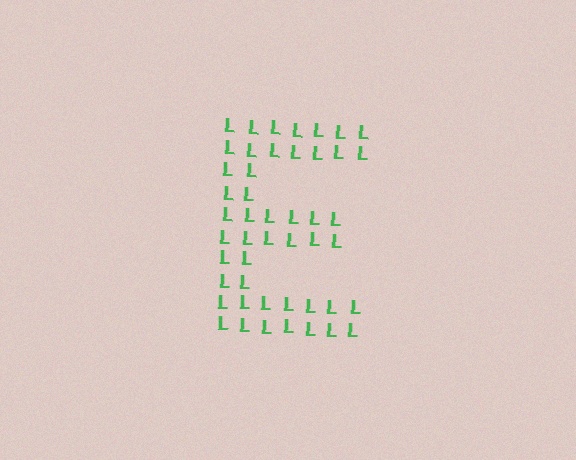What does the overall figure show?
The overall figure shows the letter E.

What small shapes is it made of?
It is made of small letter L's.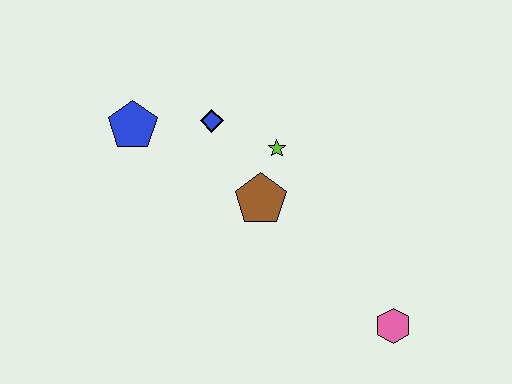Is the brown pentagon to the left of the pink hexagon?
Yes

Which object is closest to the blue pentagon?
The blue diamond is closest to the blue pentagon.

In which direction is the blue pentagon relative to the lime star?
The blue pentagon is to the left of the lime star.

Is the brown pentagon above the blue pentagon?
No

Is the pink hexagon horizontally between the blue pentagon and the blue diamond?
No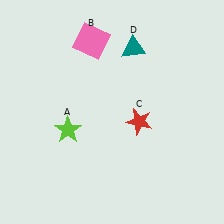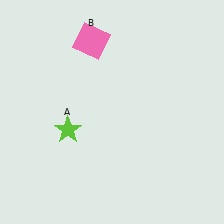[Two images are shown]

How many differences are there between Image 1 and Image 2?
There are 2 differences between the two images.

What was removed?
The red star (C), the teal triangle (D) were removed in Image 2.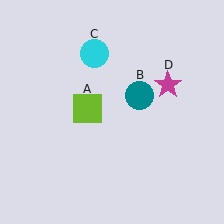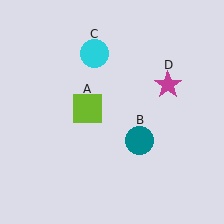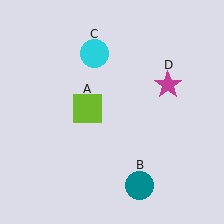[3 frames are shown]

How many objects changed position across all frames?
1 object changed position: teal circle (object B).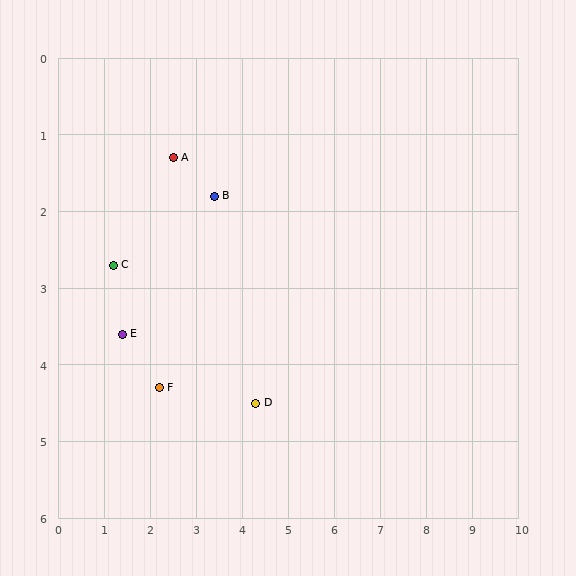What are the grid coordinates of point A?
Point A is at approximately (2.5, 1.3).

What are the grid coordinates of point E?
Point E is at approximately (1.4, 3.6).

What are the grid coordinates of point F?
Point F is at approximately (2.2, 4.3).